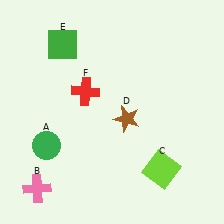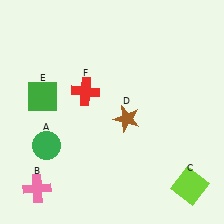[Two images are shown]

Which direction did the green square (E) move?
The green square (E) moved down.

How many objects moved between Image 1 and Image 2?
2 objects moved between the two images.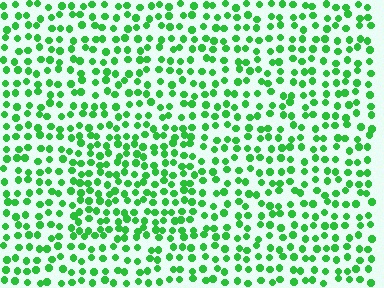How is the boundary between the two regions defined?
The boundary is defined by a change in element density (approximately 1.4x ratio). All elements are the same color, size, and shape.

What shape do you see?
I see a rectangle.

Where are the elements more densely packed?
The elements are more densely packed inside the rectangle boundary.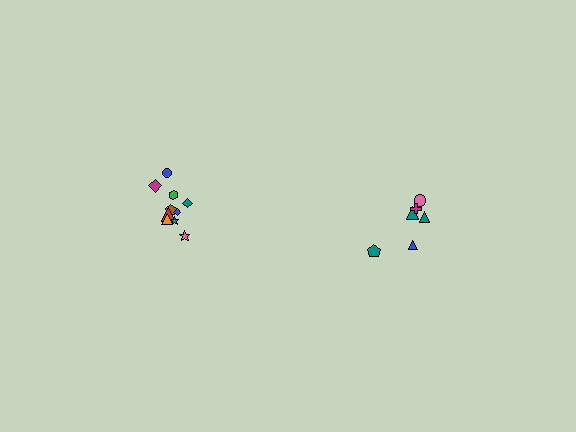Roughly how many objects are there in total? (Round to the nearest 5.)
Roughly 15 objects in total.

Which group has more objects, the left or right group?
The left group.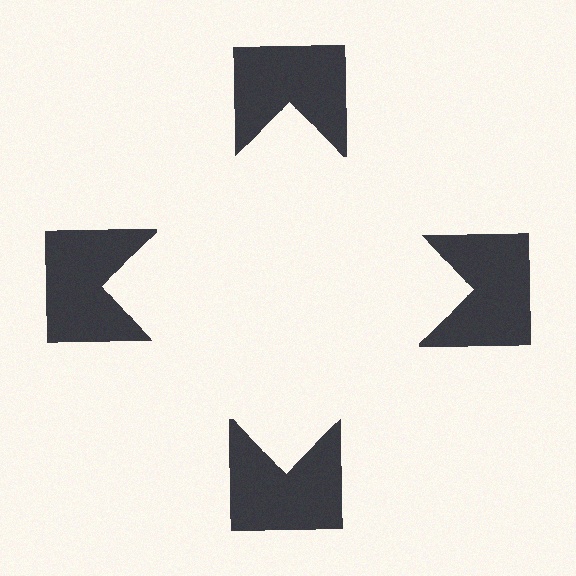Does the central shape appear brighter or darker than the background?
It typically appears slightly brighter than the background, even though no actual brightness change is drawn.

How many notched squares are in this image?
There are 4 — one at each vertex of the illusory square.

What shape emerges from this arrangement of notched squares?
An illusory square — its edges are inferred from the aligned wedge cuts in the notched squares, not physically drawn.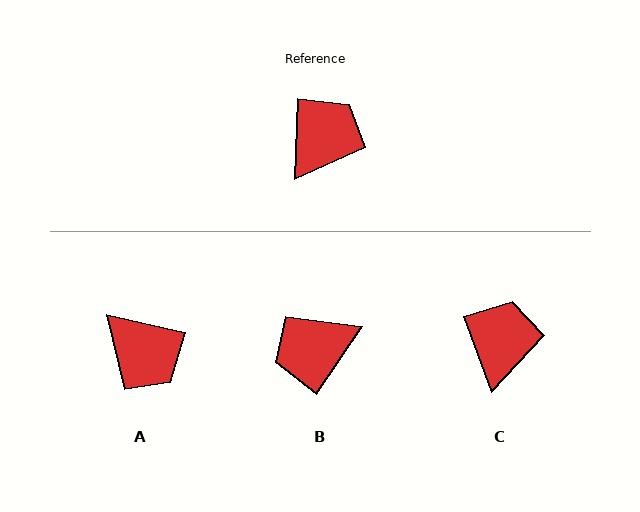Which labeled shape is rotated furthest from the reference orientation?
B, about 148 degrees away.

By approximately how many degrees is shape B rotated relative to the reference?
Approximately 148 degrees counter-clockwise.